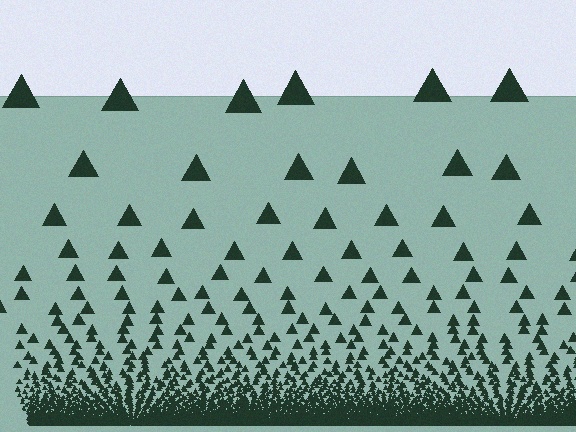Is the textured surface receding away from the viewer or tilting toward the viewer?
The surface appears to tilt toward the viewer. Texture elements get larger and sparser toward the top.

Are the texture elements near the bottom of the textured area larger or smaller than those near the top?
Smaller. The gradient is inverted — elements near the bottom are smaller and denser.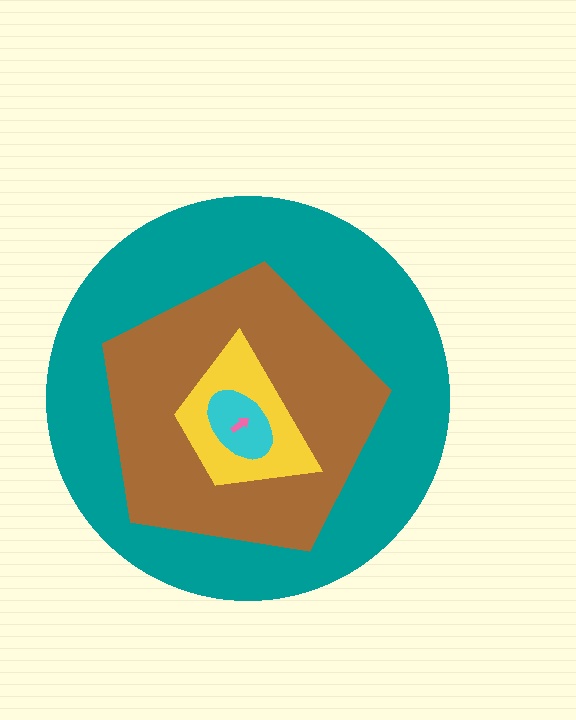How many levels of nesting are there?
5.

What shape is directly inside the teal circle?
The brown pentagon.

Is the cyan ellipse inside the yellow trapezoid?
Yes.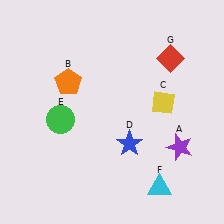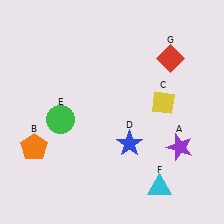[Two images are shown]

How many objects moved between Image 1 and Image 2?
1 object moved between the two images.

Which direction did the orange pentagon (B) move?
The orange pentagon (B) moved down.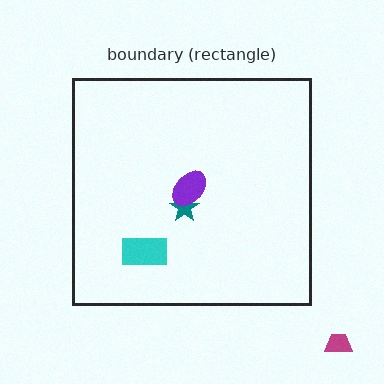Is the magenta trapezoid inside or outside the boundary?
Outside.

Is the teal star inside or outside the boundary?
Inside.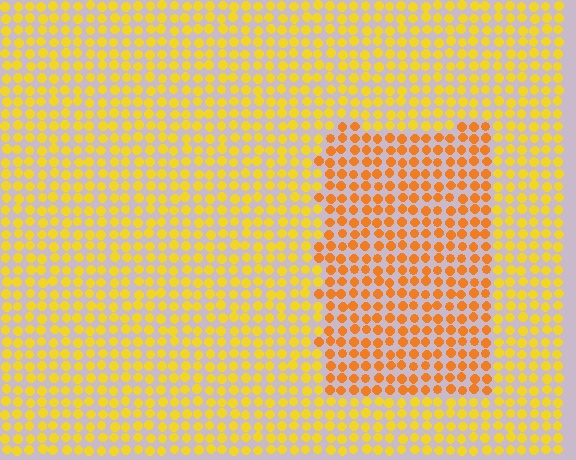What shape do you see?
I see a rectangle.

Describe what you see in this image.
The image is filled with small yellow elements in a uniform arrangement. A rectangle-shaped region is visible where the elements are tinted to a slightly different hue, forming a subtle color boundary.